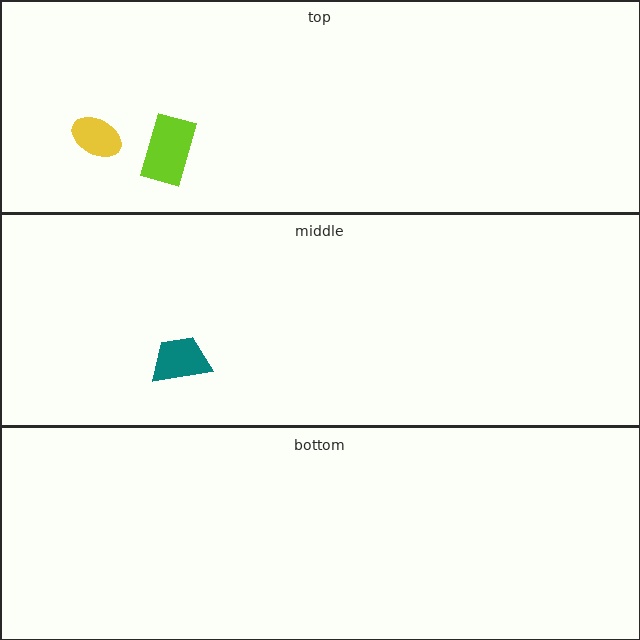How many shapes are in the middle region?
1.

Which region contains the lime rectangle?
The top region.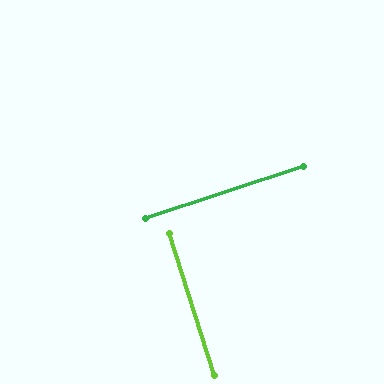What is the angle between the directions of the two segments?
Approximately 89 degrees.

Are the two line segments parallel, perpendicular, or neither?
Perpendicular — they meet at approximately 89°.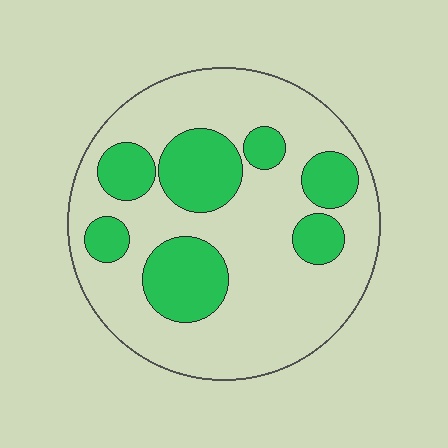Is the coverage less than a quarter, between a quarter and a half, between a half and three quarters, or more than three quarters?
Between a quarter and a half.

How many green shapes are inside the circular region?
7.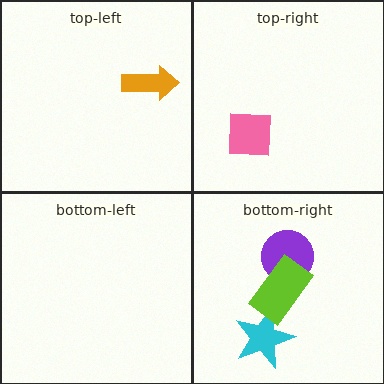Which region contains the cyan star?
The bottom-right region.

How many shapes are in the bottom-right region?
3.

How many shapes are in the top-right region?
1.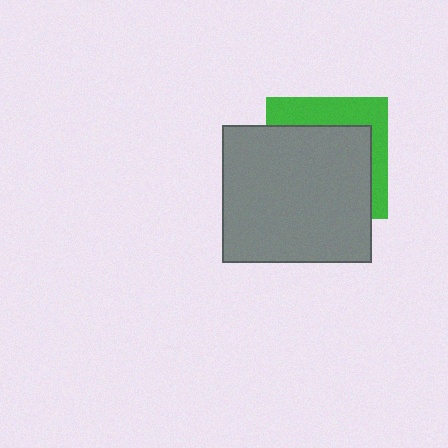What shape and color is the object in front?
The object in front is a gray rectangle.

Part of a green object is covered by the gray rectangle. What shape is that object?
It is a square.